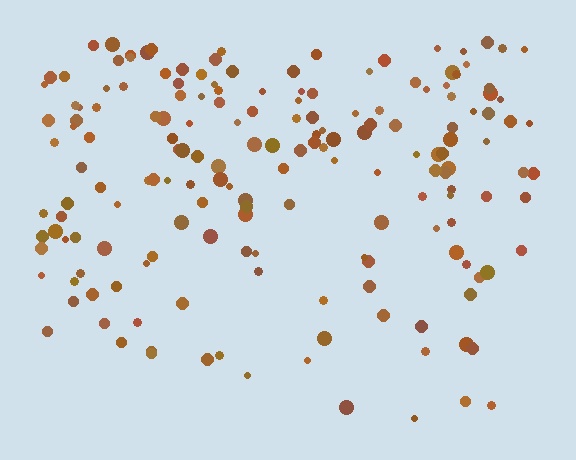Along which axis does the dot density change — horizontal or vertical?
Vertical.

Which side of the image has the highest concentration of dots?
The top.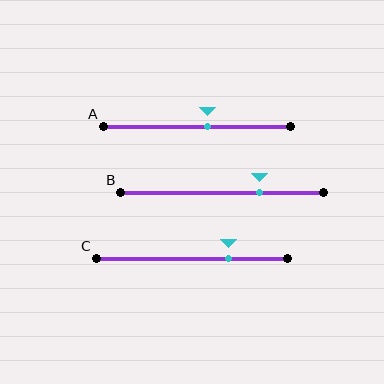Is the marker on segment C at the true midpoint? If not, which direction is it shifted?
No, the marker on segment C is shifted to the right by about 19% of the segment length.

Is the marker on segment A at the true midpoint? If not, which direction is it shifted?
No, the marker on segment A is shifted to the right by about 6% of the segment length.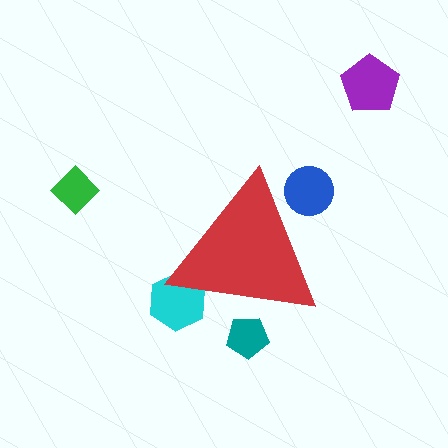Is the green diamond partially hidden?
No, the green diamond is fully visible.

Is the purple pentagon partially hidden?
No, the purple pentagon is fully visible.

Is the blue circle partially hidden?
Yes, the blue circle is partially hidden behind the red triangle.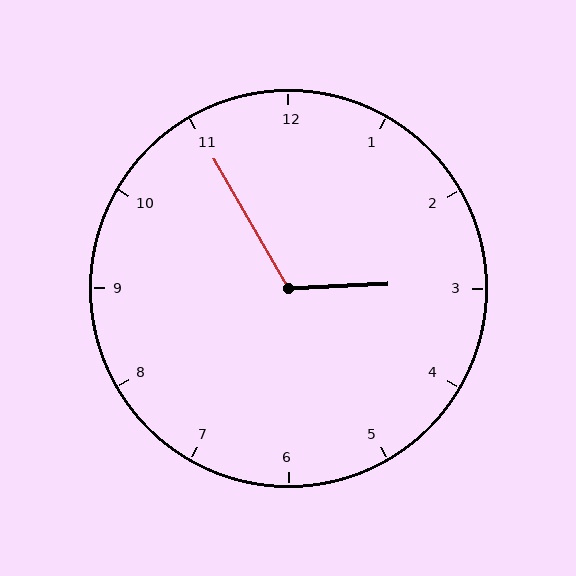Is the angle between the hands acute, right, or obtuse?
It is obtuse.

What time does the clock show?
2:55.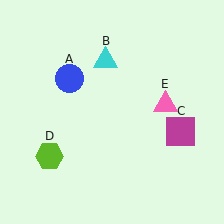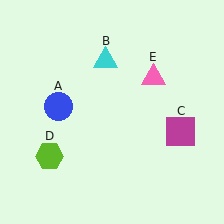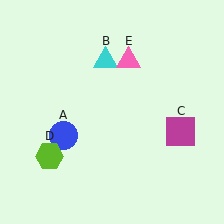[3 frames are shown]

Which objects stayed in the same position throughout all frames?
Cyan triangle (object B) and magenta square (object C) and lime hexagon (object D) remained stationary.